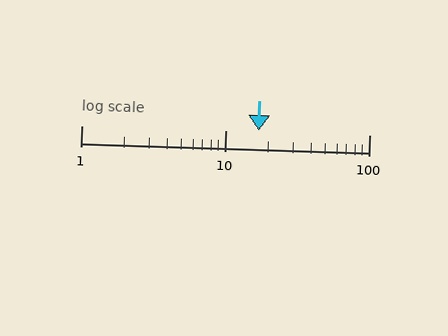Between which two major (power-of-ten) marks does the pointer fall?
The pointer is between 10 and 100.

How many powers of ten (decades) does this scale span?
The scale spans 2 decades, from 1 to 100.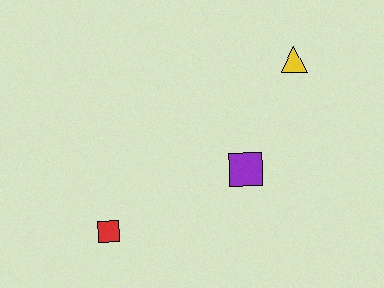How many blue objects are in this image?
There are no blue objects.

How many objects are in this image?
There are 3 objects.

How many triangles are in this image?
There is 1 triangle.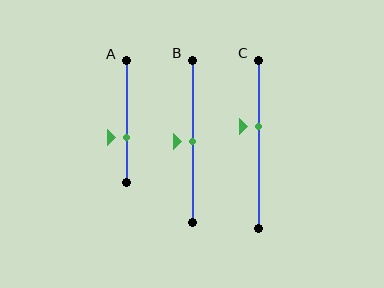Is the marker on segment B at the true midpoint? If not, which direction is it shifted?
Yes, the marker on segment B is at the true midpoint.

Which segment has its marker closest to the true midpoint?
Segment B has its marker closest to the true midpoint.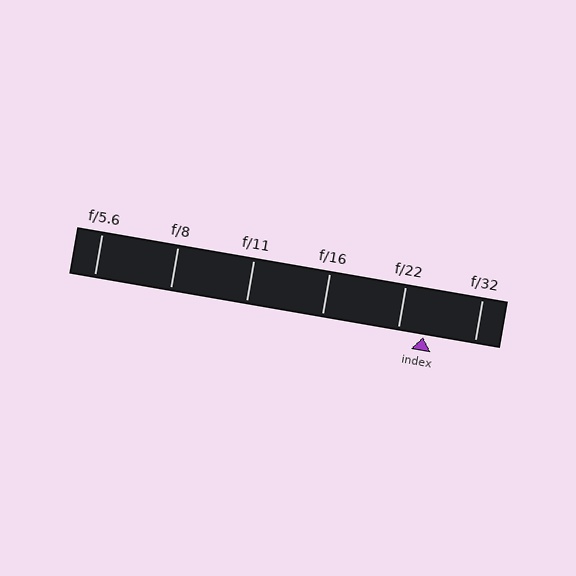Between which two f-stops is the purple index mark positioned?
The index mark is between f/22 and f/32.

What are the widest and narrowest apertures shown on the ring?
The widest aperture shown is f/5.6 and the narrowest is f/32.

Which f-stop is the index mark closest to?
The index mark is closest to f/22.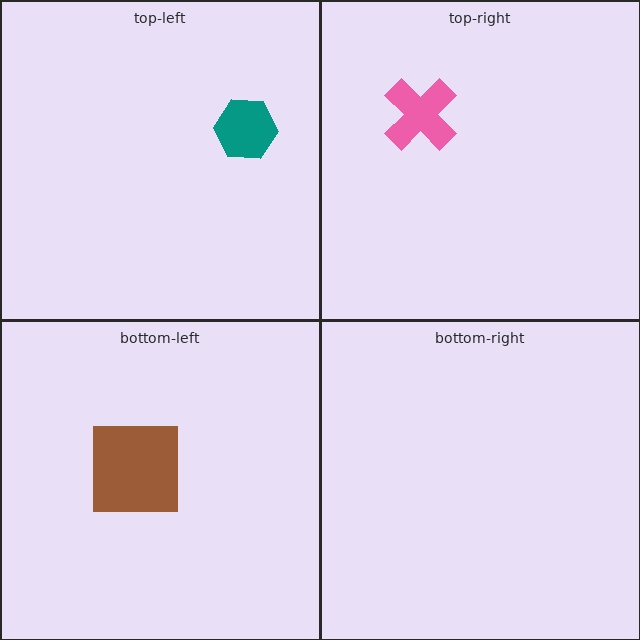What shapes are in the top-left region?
The teal hexagon.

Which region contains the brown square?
The bottom-left region.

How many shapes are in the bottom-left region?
1.